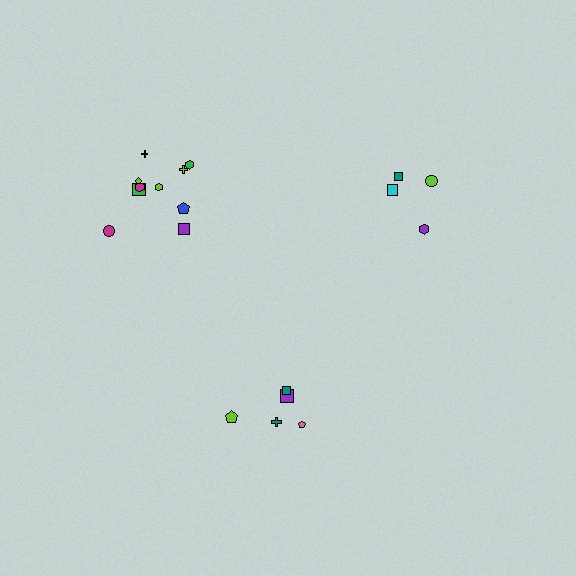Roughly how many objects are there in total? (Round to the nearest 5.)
Roughly 20 objects in total.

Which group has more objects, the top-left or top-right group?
The top-left group.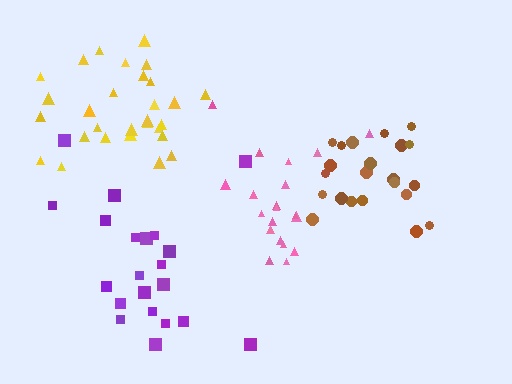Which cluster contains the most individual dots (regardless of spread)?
Yellow (30).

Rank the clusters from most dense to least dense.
brown, yellow, pink, purple.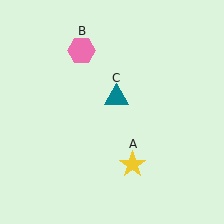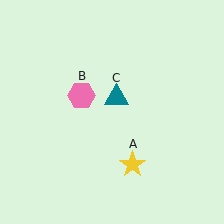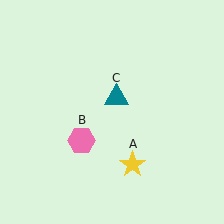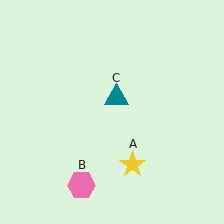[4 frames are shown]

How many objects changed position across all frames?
1 object changed position: pink hexagon (object B).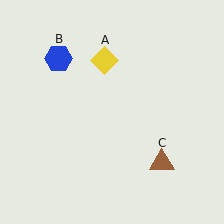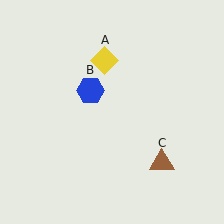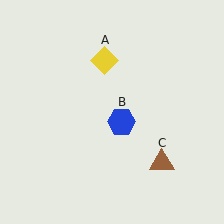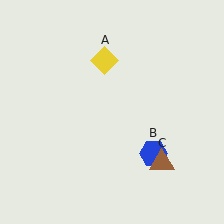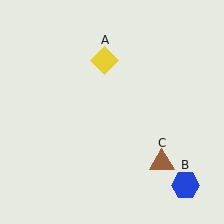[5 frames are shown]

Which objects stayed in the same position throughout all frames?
Yellow diamond (object A) and brown triangle (object C) remained stationary.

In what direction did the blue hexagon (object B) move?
The blue hexagon (object B) moved down and to the right.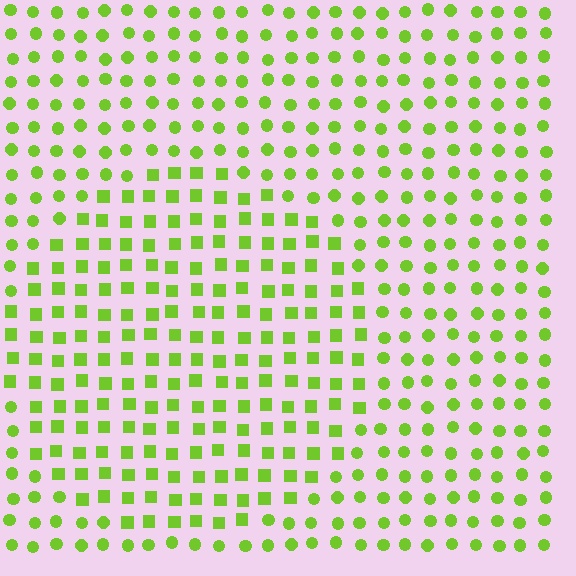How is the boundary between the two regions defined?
The boundary is defined by a change in element shape: squares inside vs. circles outside. All elements share the same color and spacing.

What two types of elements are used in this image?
The image uses squares inside the circle region and circles outside it.